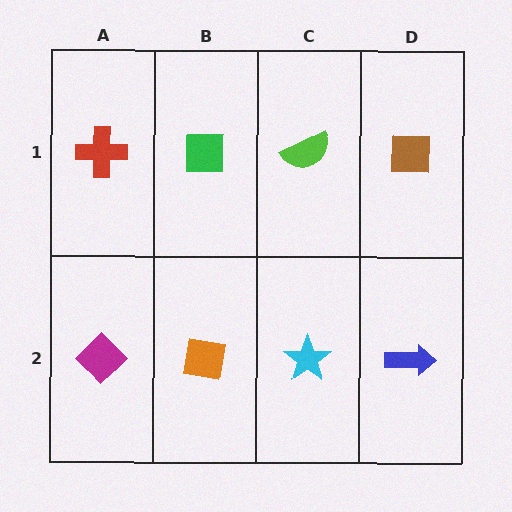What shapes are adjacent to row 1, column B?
An orange square (row 2, column B), a red cross (row 1, column A), a lime semicircle (row 1, column C).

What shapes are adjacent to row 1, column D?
A blue arrow (row 2, column D), a lime semicircle (row 1, column C).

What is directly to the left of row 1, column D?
A lime semicircle.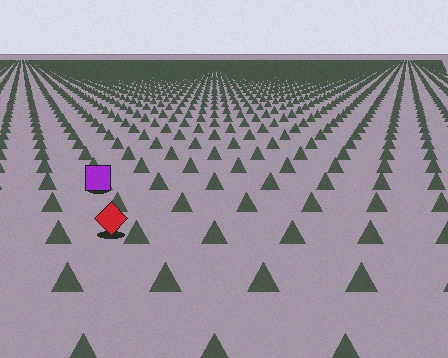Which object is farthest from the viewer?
The purple square is farthest from the viewer. It appears smaller and the ground texture around it is denser.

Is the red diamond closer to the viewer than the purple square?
Yes. The red diamond is closer — you can tell from the texture gradient: the ground texture is coarser near it.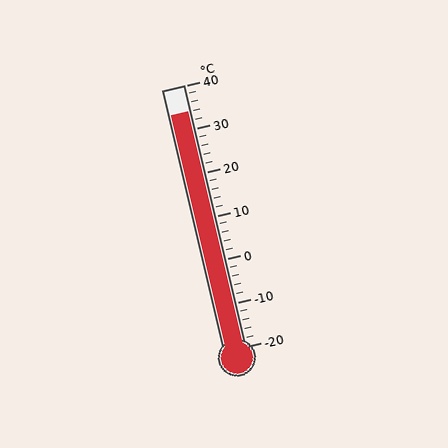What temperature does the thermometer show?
The thermometer shows approximately 34°C.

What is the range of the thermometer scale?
The thermometer scale ranges from -20°C to 40°C.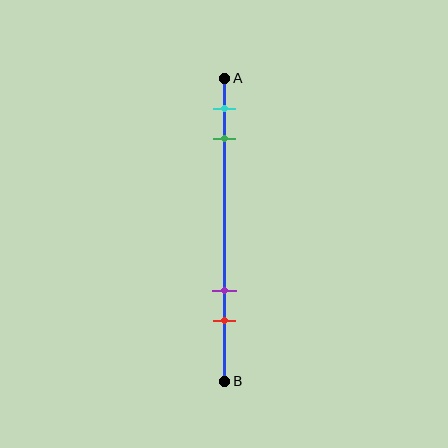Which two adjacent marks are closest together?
The cyan and green marks are the closest adjacent pair.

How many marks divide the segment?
There are 4 marks dividing the segment.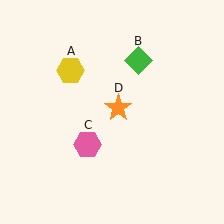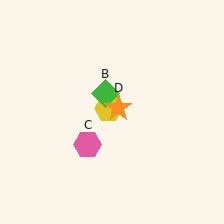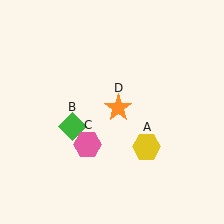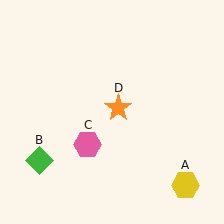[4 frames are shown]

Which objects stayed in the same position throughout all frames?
Pink hexagon (object C) and orange star (object D) remained stationary.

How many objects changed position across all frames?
2 objects changed position: yellow hexagon (object A), green diamond (object B).